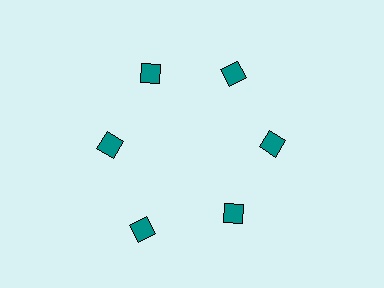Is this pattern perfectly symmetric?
No. The 6 teal squares are arranged in a ring, but one element near the 7 o'clock position is pushed outward from the center, breaking the 6-fold rotational symmetry.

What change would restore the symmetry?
The symmetry would be restored by moving it inward, back onto the ring so that all 6 squares sit at equal angles and equal distance from the center.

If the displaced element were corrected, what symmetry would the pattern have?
It would have 6-fold rotational symmetry — the pattern would map onto itself every 60 degrees.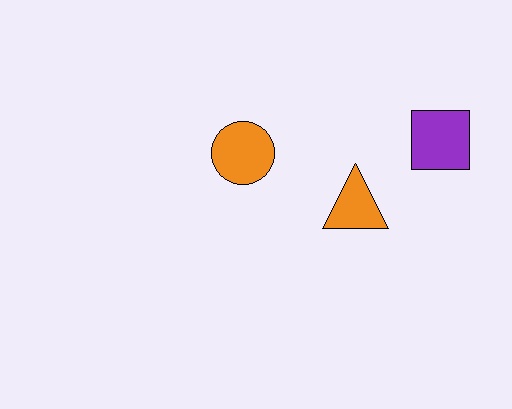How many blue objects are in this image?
There are no blue objects.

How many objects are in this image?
There are 3 objects.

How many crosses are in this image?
There are no crosses.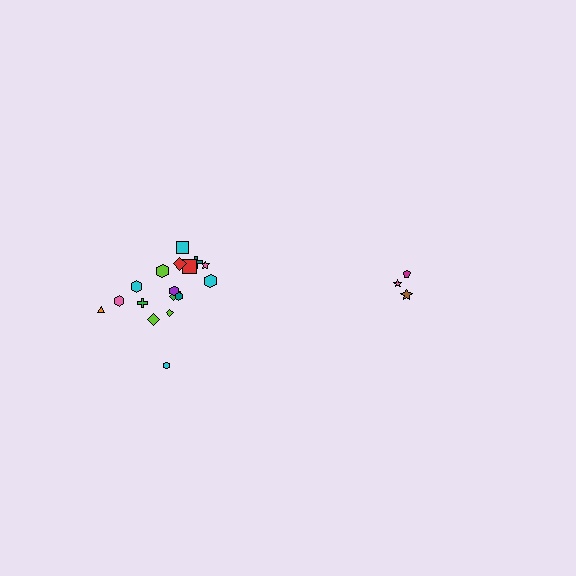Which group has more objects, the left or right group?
The left group.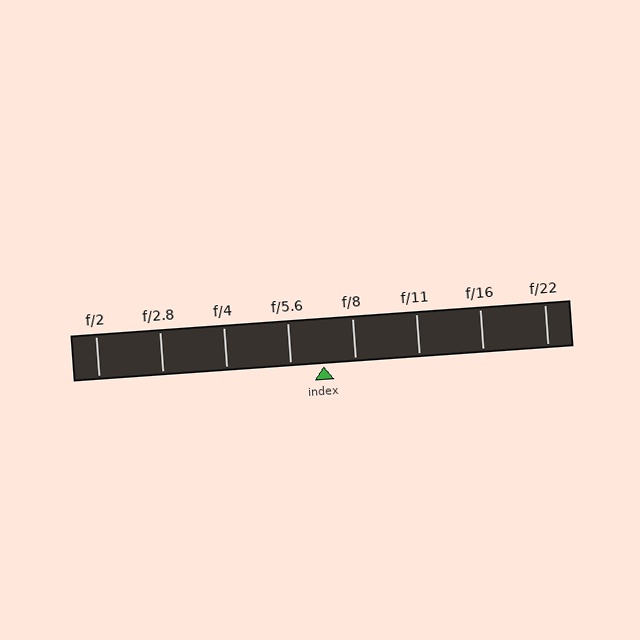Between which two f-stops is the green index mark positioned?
The index mark is between f/5.6 and f/8.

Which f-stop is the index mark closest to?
The index mark is closest to f/8.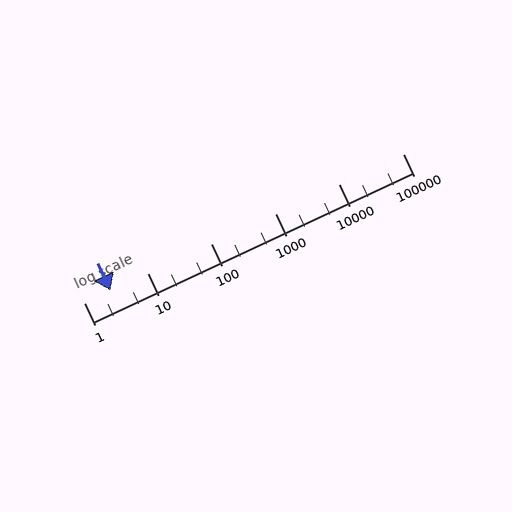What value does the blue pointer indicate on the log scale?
The pointer indicates approximately 2.6.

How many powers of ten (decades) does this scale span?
The scale spans 5 decades, from 1 to 100000.